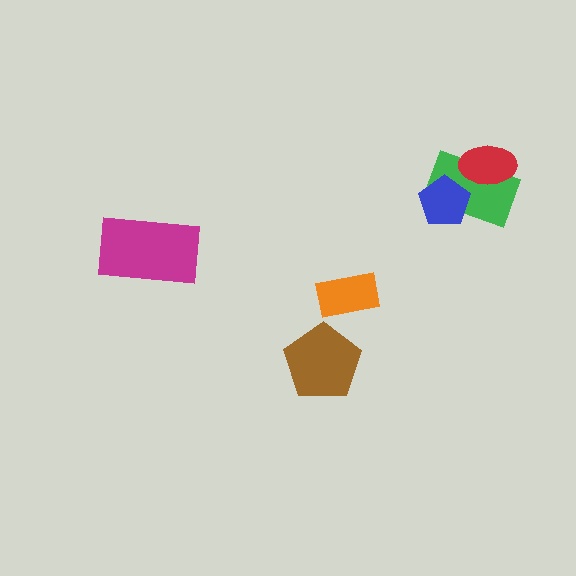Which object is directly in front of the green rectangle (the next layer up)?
The red ellipse is directly in front of the green rectangle.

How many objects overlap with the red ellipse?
1 object overlaps with the red ellipse.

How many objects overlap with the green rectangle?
2 objects overlap with the green rectangle.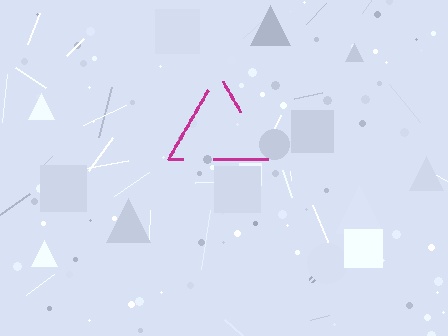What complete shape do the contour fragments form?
The contour fragments form a triangle.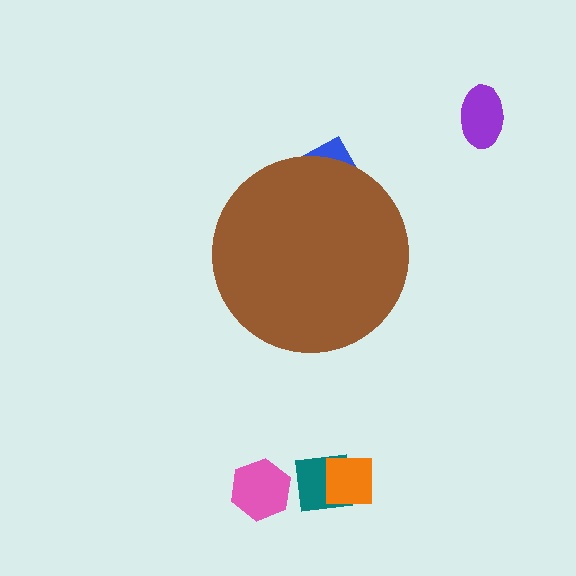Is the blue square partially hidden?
Yes, the blue square is partially hidden behind the brown circle.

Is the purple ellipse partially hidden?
No, the purple ellipse is fully visible.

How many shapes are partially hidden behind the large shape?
1 shape is partially hidden.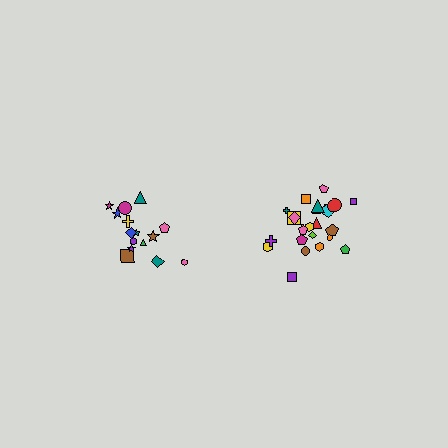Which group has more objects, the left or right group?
The right group.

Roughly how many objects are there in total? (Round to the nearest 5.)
Roughly 40 objects in total.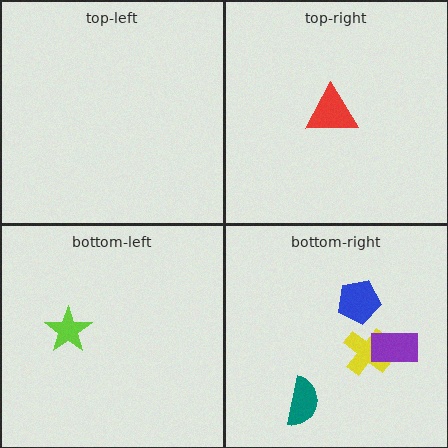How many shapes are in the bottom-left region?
1.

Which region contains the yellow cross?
The bottom-right region.